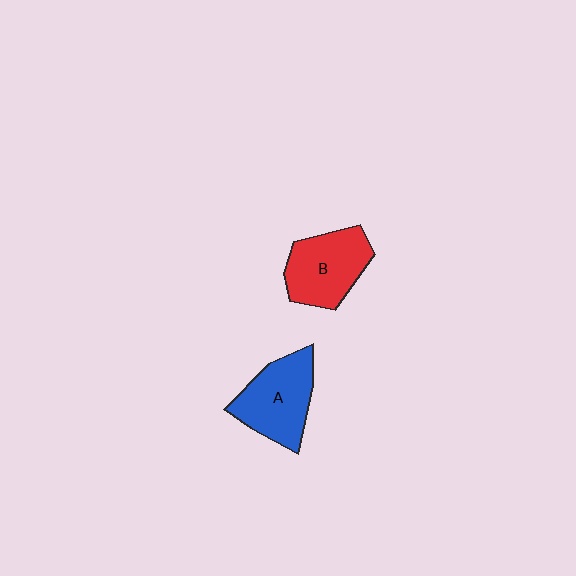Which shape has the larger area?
Shape A (blue).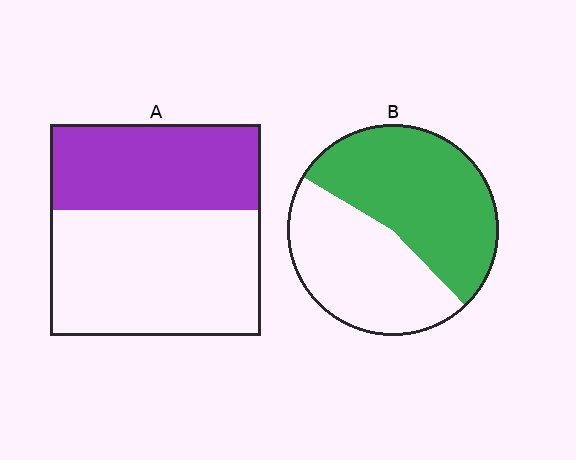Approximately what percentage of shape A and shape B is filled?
A is approximately 40% and B is approximately 55%.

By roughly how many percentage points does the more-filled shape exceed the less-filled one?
By roughly 15 percentage points (B over A).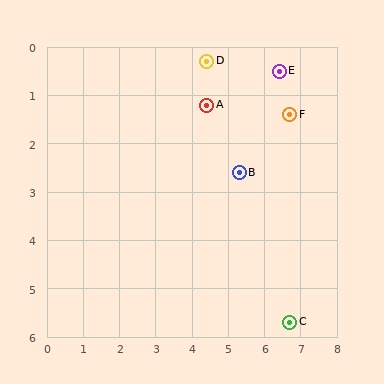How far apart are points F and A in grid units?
Points F and A are about 2.3 grid units apart.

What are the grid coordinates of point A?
Point A is at approximately (4.4, 1.2).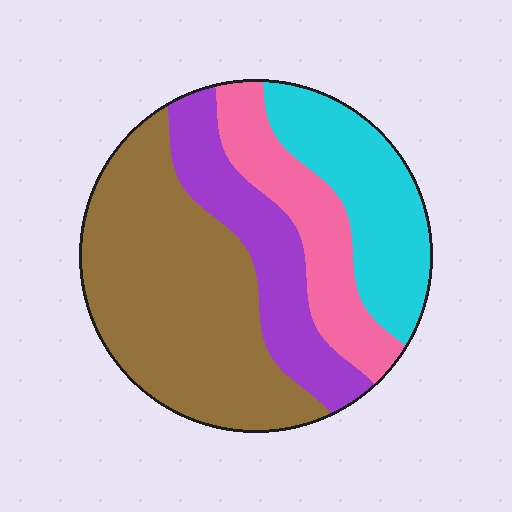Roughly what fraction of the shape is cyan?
Cyan takes up about one fifth (1/5) of the shape.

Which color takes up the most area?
Brown, at roughly 45%.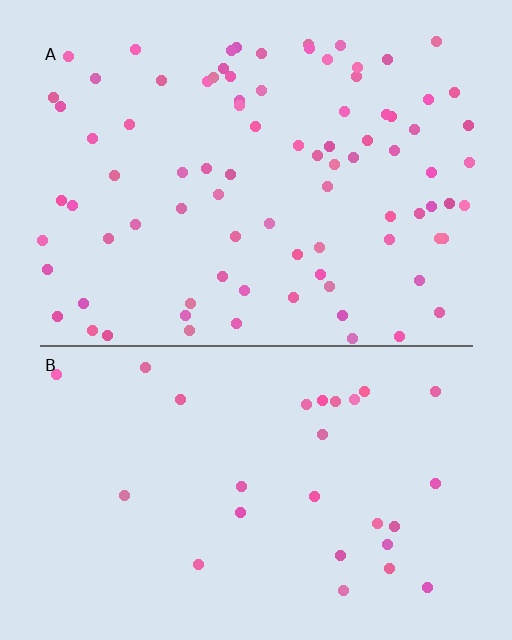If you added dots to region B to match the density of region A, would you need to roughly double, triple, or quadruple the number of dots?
Approximately triple.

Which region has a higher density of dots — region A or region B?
A (the top).